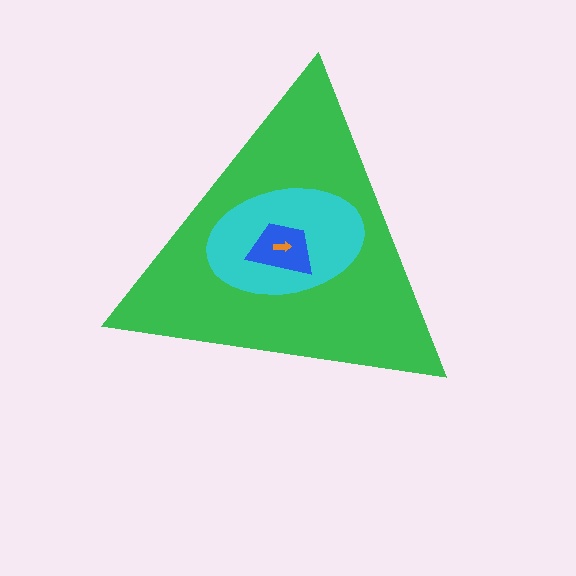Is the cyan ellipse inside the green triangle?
Yes.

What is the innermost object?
The orange arrow.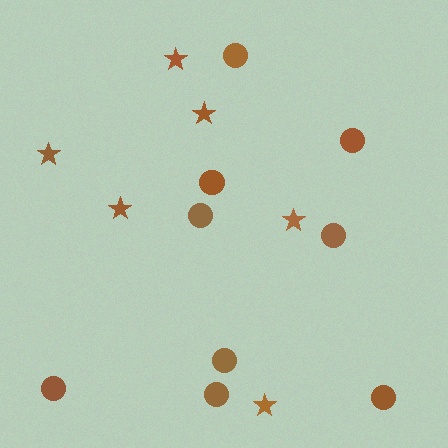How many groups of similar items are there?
There are 2 groups: one group of circles (9) and one group of stars (6).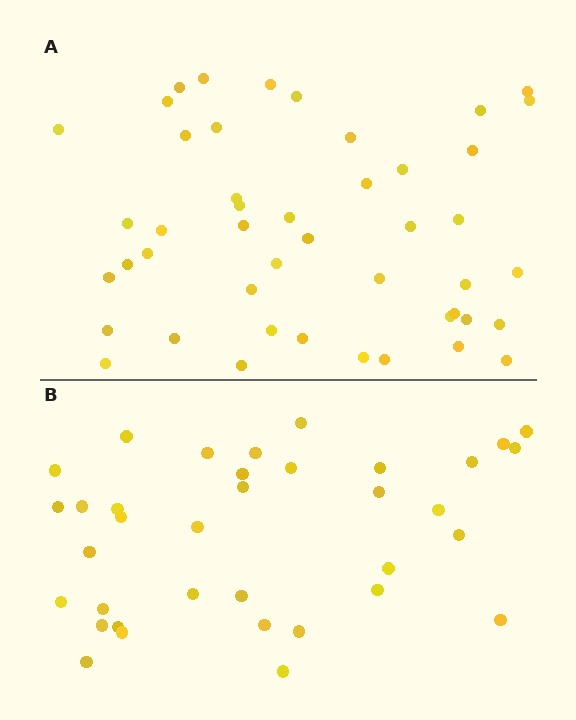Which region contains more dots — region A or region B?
Region A (the top region) has more dots.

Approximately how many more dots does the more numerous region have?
Region A has roughly 10 or so more dots than region B.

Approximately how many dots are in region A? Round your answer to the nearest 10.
About 50 dots. (The exact count is 46, which rounds to 50.)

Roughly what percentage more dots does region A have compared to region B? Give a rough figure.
About 30% more.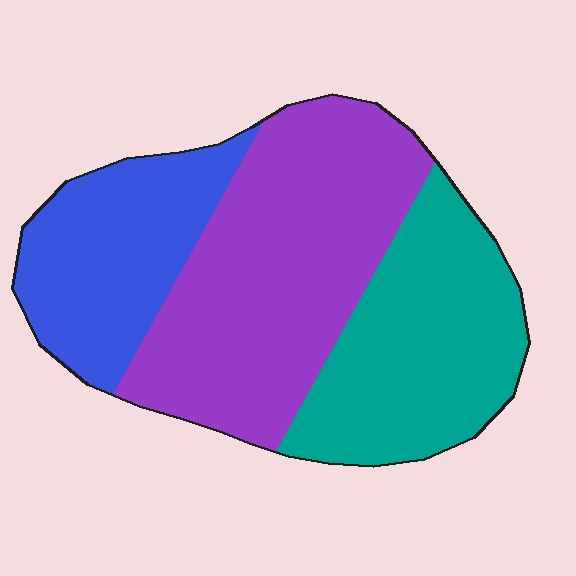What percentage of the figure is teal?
Teal takes up about one third (1/3) of the figure.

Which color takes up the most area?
Purple, at roughly 45%.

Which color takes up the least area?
Blue, at roughly 25%.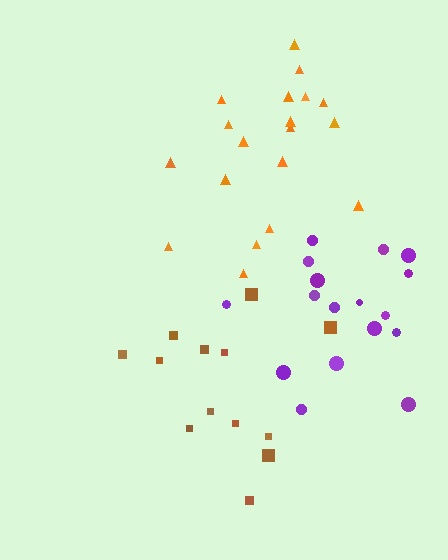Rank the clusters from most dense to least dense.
orange, purple, brown.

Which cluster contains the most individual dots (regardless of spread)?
Orange (19).